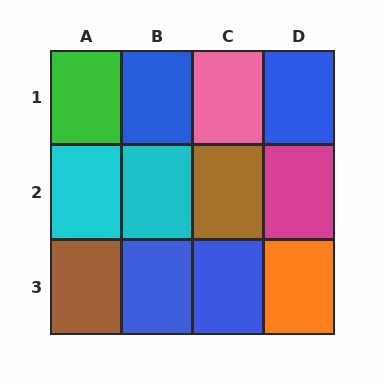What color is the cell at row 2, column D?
Magenta.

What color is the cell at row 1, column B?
Blue.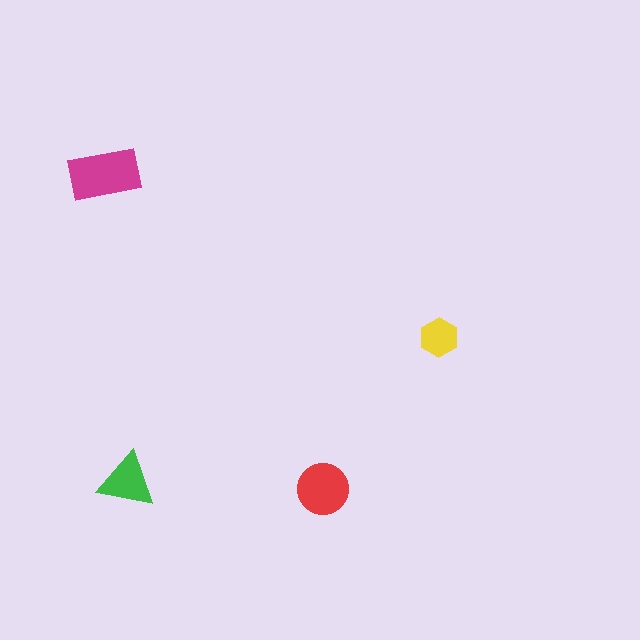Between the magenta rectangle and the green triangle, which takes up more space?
The magenta rectangle.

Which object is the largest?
The magenta rectangle.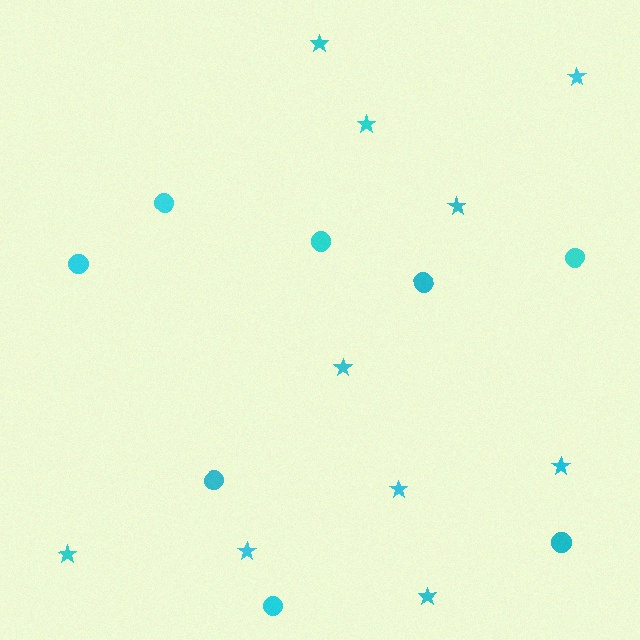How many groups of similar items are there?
There are 2 groups: one group of circles (8) and one group of stars (10).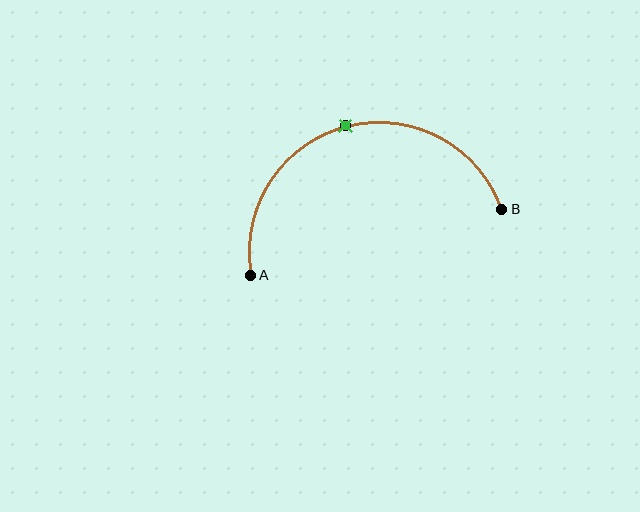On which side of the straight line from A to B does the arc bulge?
The arc bulges above the straight line connecting A and B.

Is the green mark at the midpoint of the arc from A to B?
Yes. The green mark lies on the arc at equal arc-length from both A and B — it is the arc midpoint.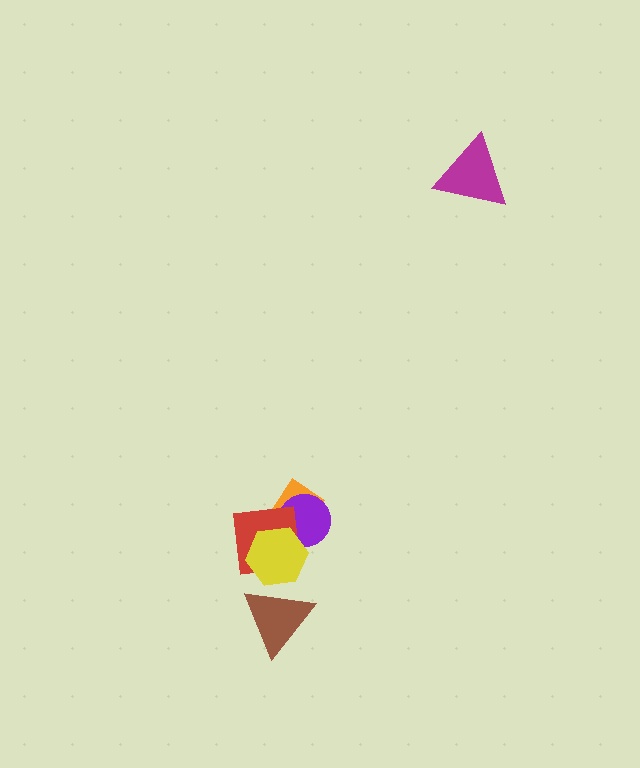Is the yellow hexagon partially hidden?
No, no other shape covers it.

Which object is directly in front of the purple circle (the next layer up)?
The red square is directly in front of the purple circle.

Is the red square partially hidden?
Yes, it is partially covered by another shape.